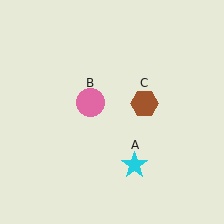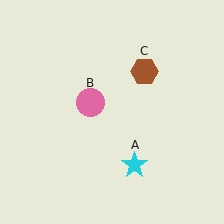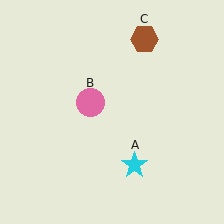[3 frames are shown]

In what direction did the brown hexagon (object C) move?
The brown hexagon (object C) moved up.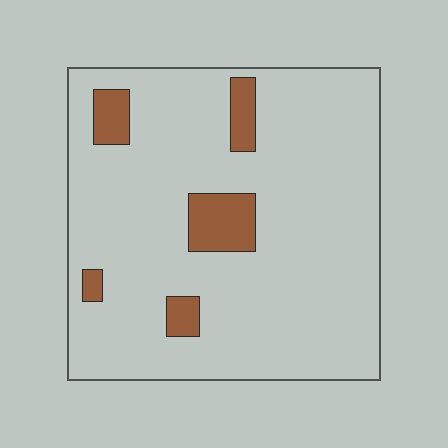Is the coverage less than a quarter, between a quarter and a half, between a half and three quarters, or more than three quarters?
Less than a quarter.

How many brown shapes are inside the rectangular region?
5.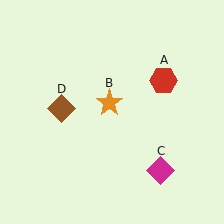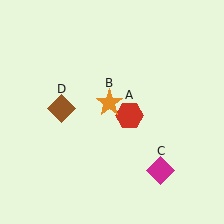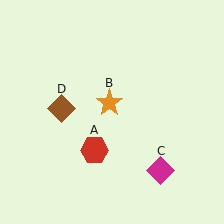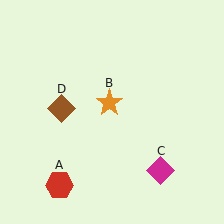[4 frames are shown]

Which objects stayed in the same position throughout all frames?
Orange star (object B) and magenta diamond (object C) and brown diamond (object D) remained stationary.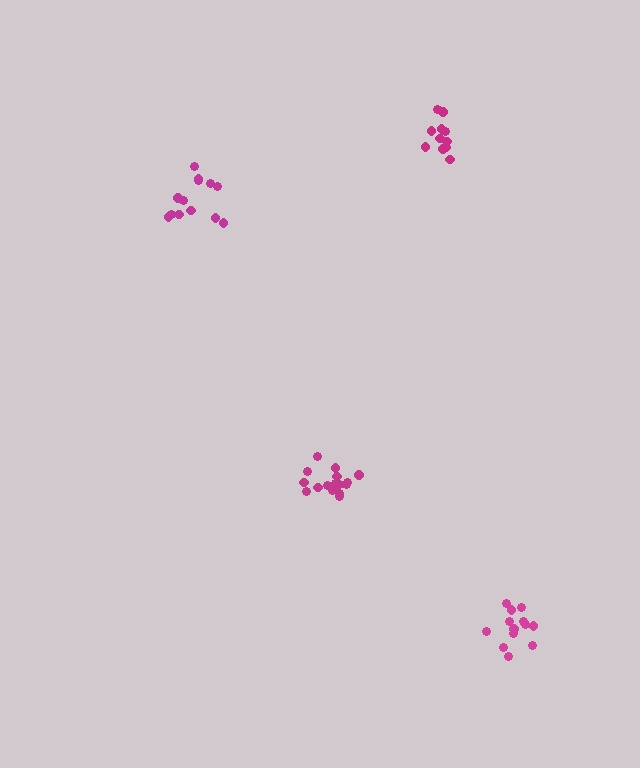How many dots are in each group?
Group 1: 17 dots, Group 2: 13 dots, Group 3: 11 dots, Group 4: 13 dots (54 total).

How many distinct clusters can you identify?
There are 4 distinct clusters.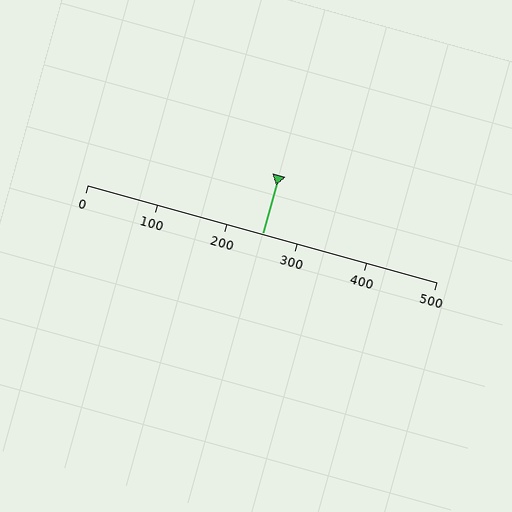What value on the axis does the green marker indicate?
The marker indicates approximately 250.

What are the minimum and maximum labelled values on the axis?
The axis runs from 0 to 500.